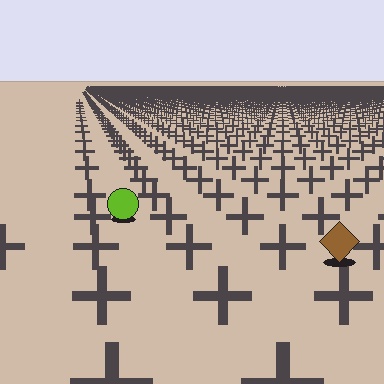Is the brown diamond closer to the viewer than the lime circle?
Yes. The brown diamond is closer — you can tell from the texture gradient: the ground texture is coarser near it.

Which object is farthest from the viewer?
The lime circle is farthest from the viewer. It appears smaller and the ground texture around it is denser.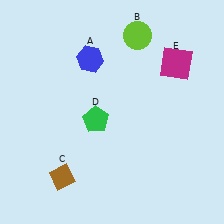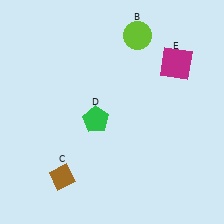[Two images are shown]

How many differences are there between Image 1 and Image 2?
There is 1 difference between the two images.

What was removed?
The blue hexagon (A) was removed in Image 2.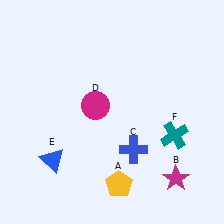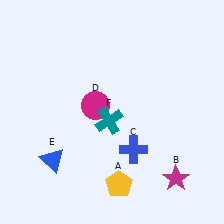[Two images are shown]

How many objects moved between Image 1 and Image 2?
1 object moved between the two images.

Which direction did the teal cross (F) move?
The teal cross (F) moved left.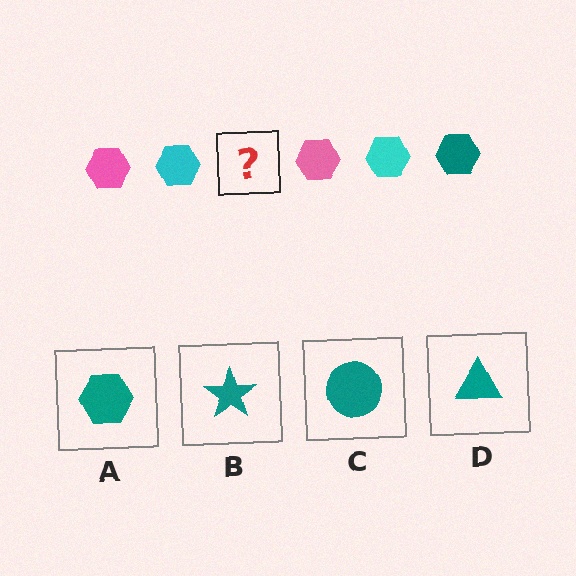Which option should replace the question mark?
Option A.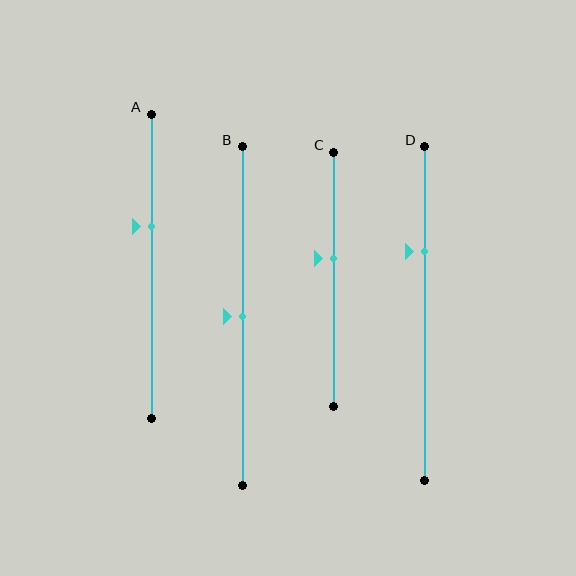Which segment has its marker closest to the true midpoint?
Segment B has its marker closest to the true midpoint.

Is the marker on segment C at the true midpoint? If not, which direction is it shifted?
No, the marker on segment C is shifted upward by about 8% of the segment length.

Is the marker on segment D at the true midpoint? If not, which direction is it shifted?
No, the marker on segment D is shifted upward by about 19% of the segment length.